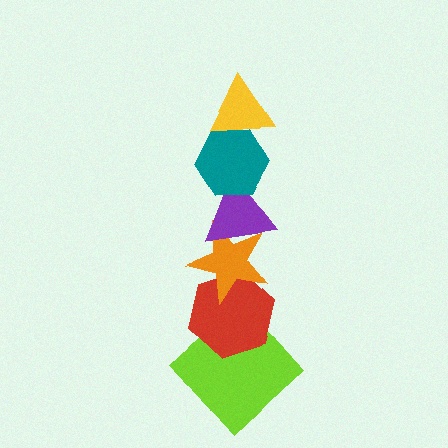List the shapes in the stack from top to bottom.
From top to bottom: the yellow triangle, the teal hexagon, the purple triangle, the orange star, the red hexagon, the lime diamond.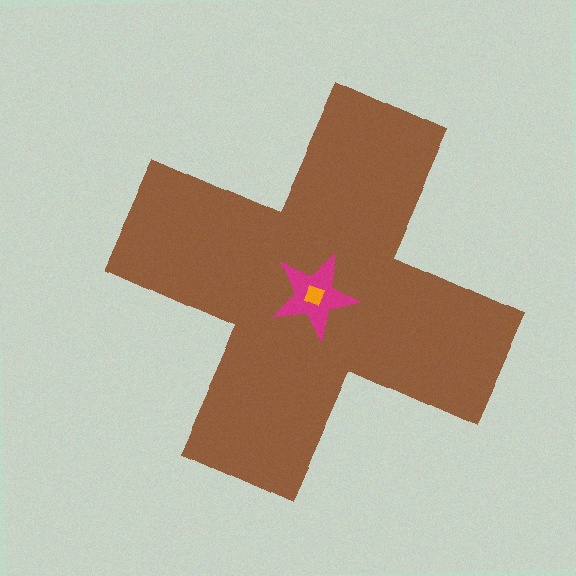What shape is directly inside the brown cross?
The magenta star.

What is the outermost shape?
The brown cross.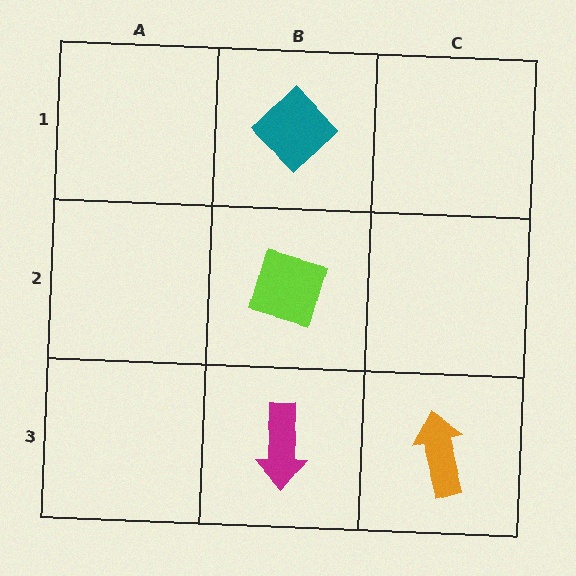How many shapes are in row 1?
1 shape.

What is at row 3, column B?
A magenta arrow.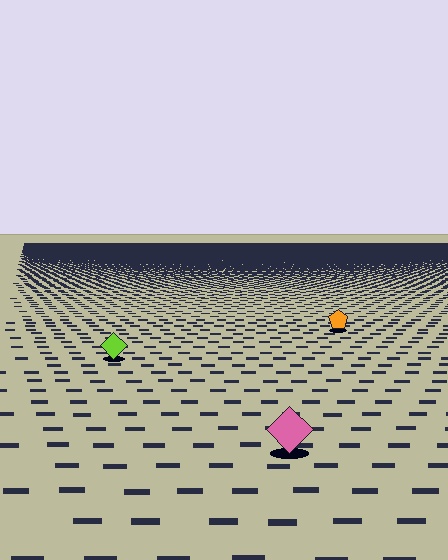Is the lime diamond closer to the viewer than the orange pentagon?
Yes. The lime diamond is closer — you can tell from the texture gradient: the ground texture is coarser near it.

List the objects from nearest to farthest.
From nearest to farthest: the pink diamond, the lime diamond, the orange pentagon.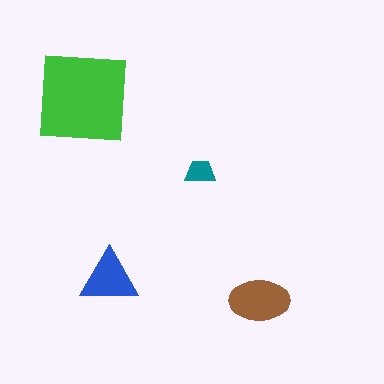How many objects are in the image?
There are 4 objects in the image.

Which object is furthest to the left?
The green square is leftmost.